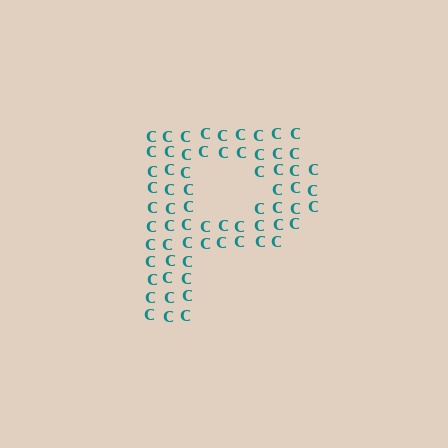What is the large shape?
The large shape is the letter P.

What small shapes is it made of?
It is made of small letter C's.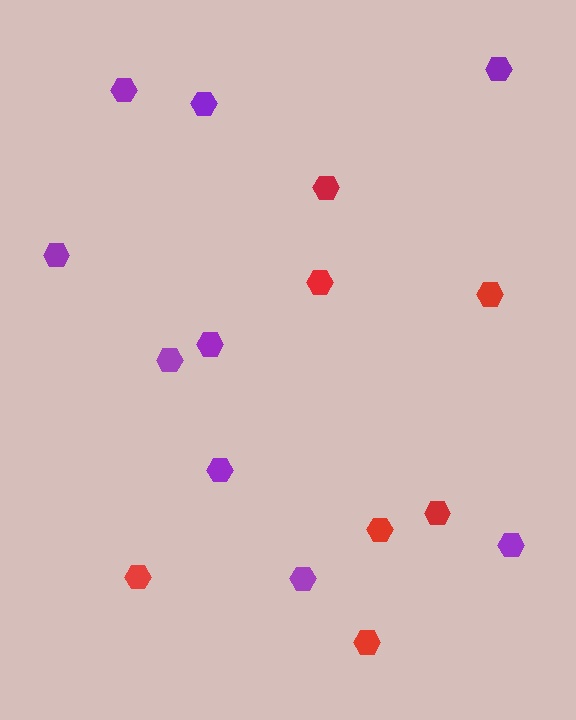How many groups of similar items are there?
There are 2 groups: one group of red hexagons (7) and one group of purple hexagons (9).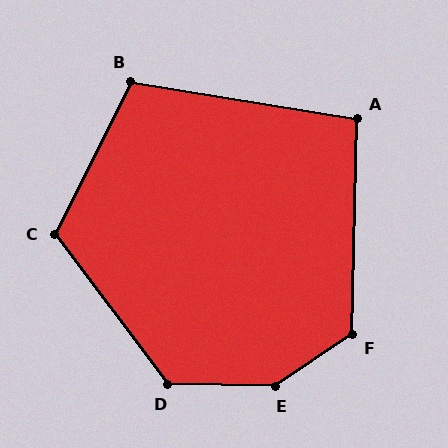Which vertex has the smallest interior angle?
A, at approximately 98 degrees.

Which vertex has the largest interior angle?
E, at approximately 146 degrees.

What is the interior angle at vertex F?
Approximately 125 degrees (obtuse).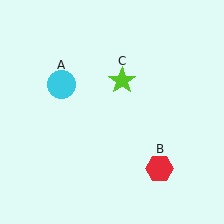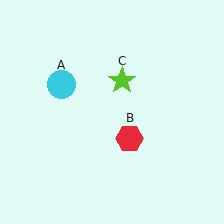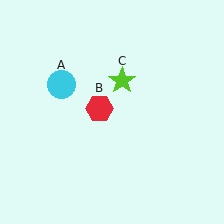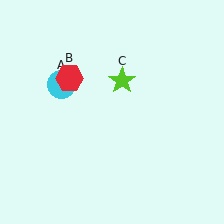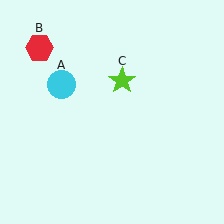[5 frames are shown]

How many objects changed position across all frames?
1 object changed position: red hexagon (object B).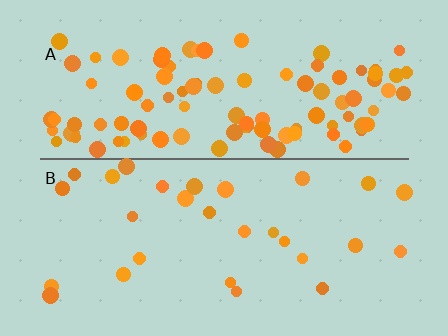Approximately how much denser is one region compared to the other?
Approximately 3.5× — region A over region B.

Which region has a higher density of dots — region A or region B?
A (the top).